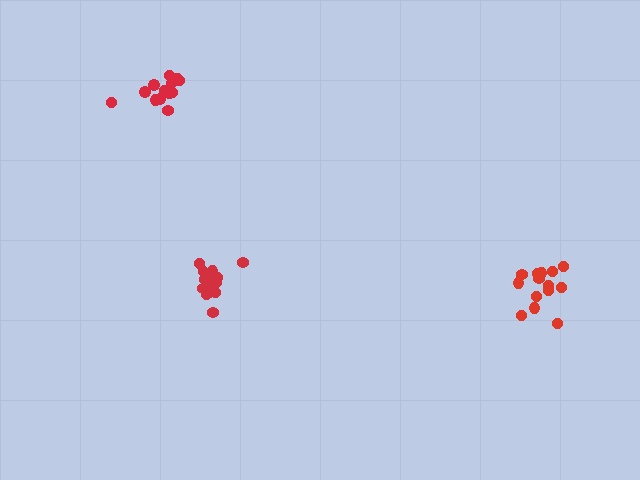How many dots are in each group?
Group 1: 15 dots, Group 2: 13 dots, Group 3: 14 dots (42 total).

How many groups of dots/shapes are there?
There are 3 groups.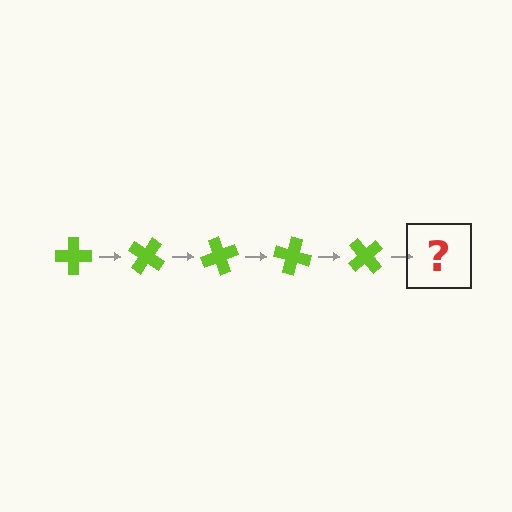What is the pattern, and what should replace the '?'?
The pattern is that the cross rotates 35 degrees each step. The '?' should be a lime cross rotated 175 degrees.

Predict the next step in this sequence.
The next step is a lime cross rotated 175 degrees.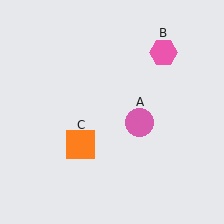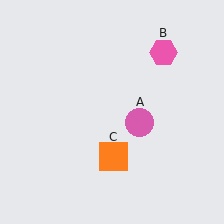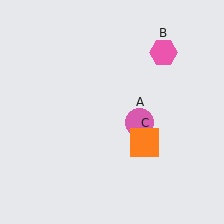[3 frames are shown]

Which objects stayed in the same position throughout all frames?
Pink circle (object A) and pink hexagon (object B) remained stationary.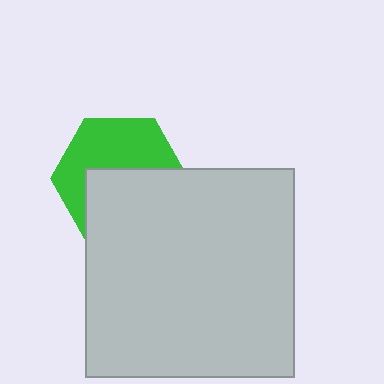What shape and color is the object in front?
The object in front is a light gray square.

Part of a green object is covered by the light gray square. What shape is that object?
It is a hexagon.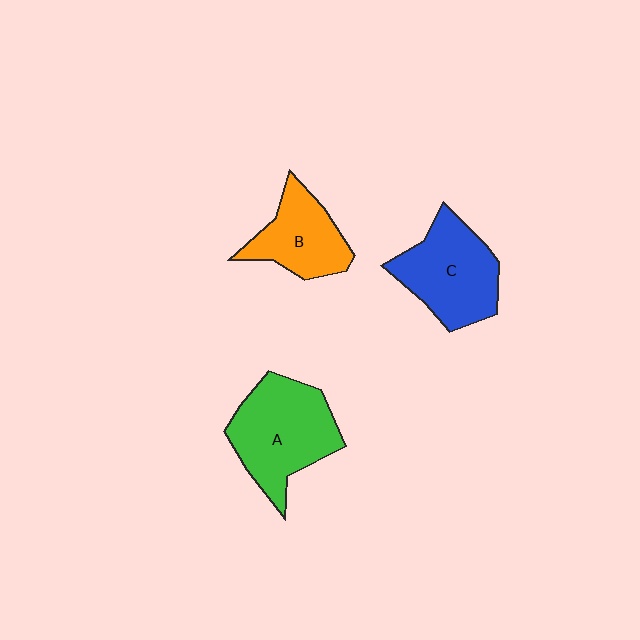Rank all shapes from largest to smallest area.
From largest to smallest: A (green), C (blue), B (orange).